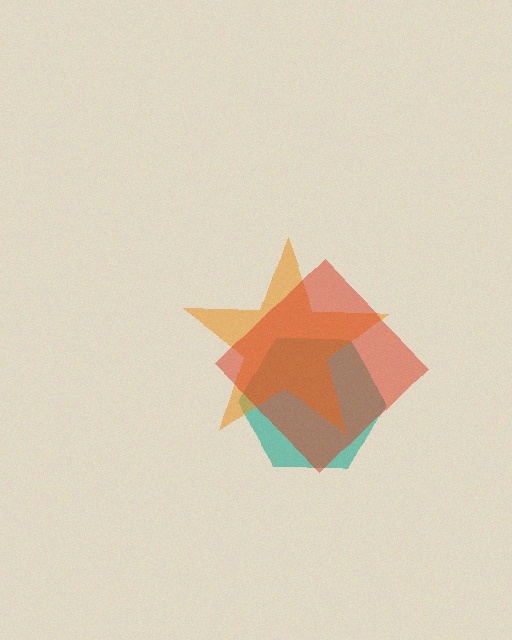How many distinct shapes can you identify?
There are 3 distinct shapes: a teal hexagon, an orange star, a red diamond.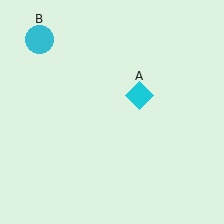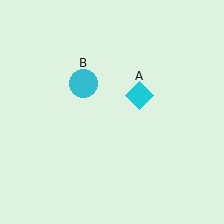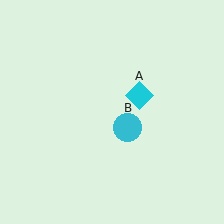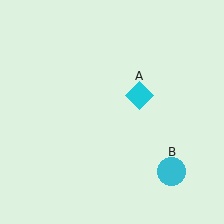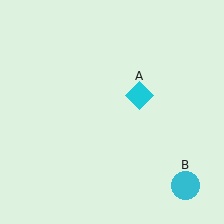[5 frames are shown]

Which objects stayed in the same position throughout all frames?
Cyan diamond (object A) remained stationary.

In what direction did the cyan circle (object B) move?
The cyan circle (object B) moved down and to the right.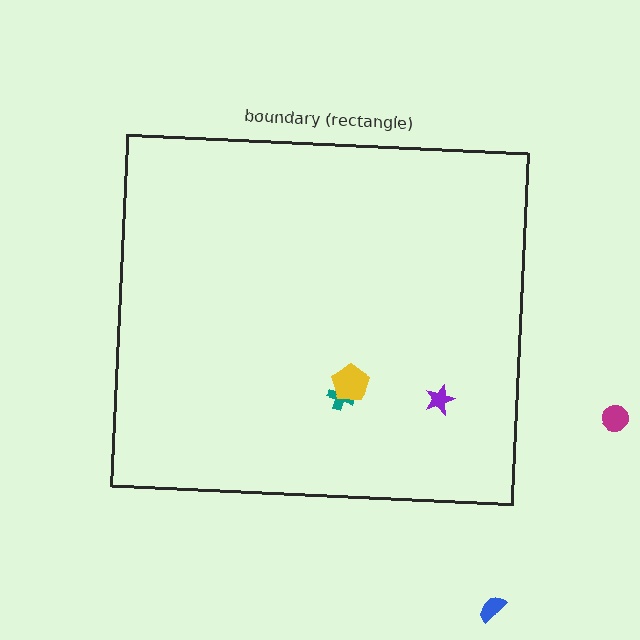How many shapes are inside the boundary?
3 inside, 2 outside.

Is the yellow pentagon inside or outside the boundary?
Inside.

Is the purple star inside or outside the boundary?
Inside.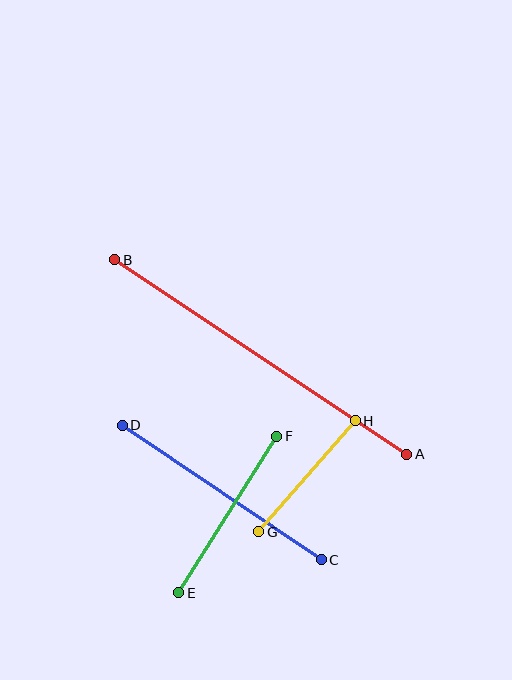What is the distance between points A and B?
The distance is approximately 351 pixels.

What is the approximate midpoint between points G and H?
The midpoint is at approximately (307, 476) pixels.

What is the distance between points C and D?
The distance is approximately 240 pixels.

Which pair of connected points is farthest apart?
Points A and B are farthest apart.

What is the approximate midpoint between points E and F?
The midpoint is at approximately (228, 515) pixels.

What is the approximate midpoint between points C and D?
The midpoint is at approximately (222, 493) pixels.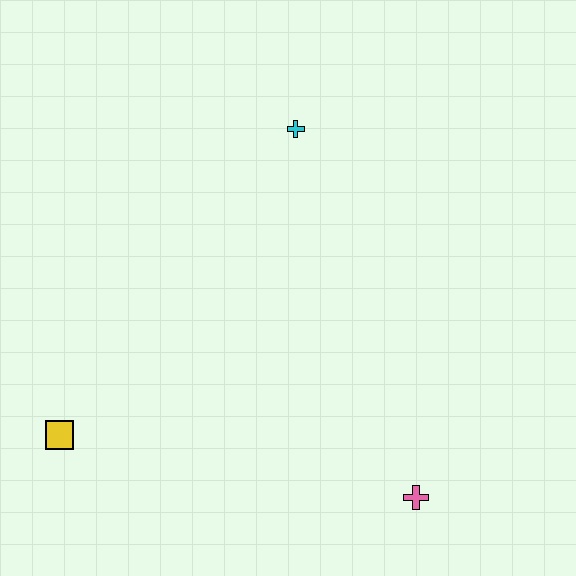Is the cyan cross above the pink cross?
Yes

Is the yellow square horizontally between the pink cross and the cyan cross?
No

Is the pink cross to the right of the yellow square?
Yes